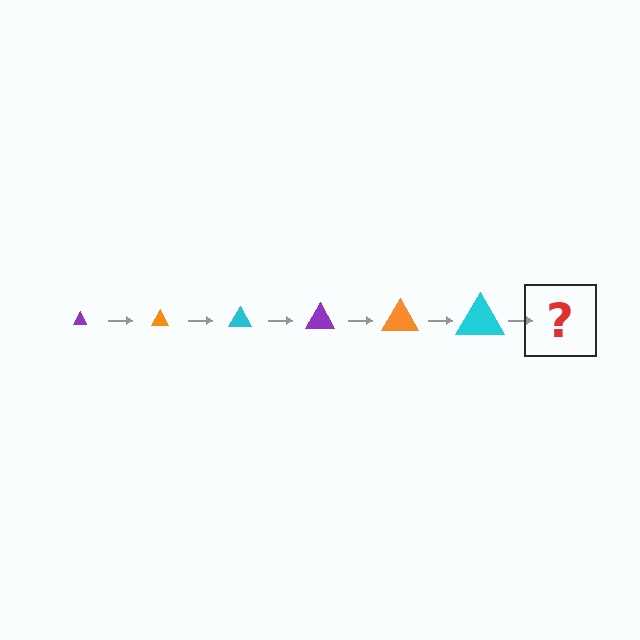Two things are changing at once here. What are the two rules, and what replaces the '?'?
The two rules are that the triangle grows larger each step and the color cycles through purple, orange, and cyan. The '?' should be a purple triangle, larger than the previous one.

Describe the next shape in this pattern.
It should be a purple triangle, larger than the previous one.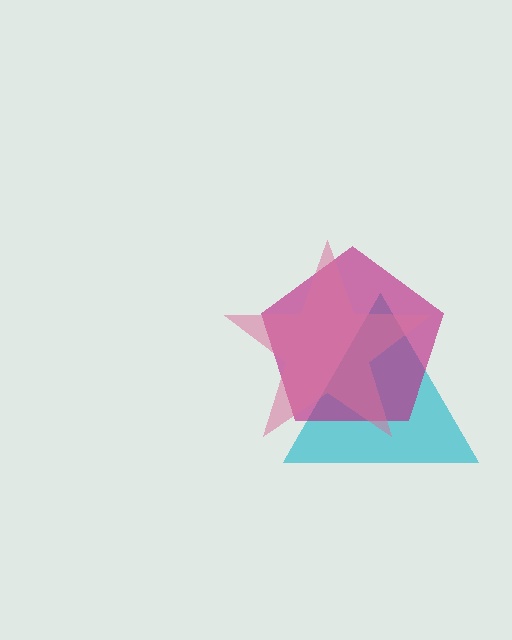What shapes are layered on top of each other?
The layered shapes are: a cyan triangle, a magenta pentagon, a pink star.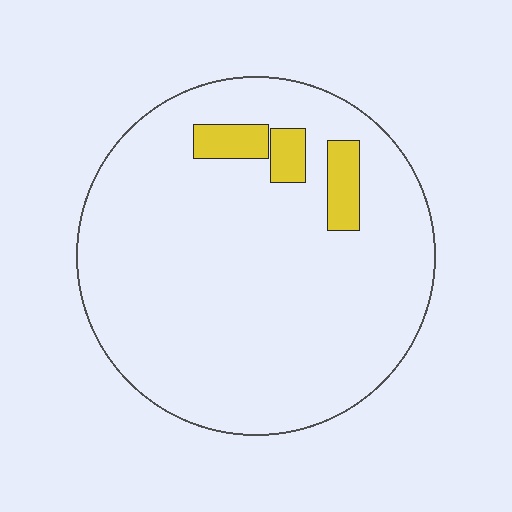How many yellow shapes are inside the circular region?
3.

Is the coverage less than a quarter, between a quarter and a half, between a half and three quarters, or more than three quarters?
Less than a quarter.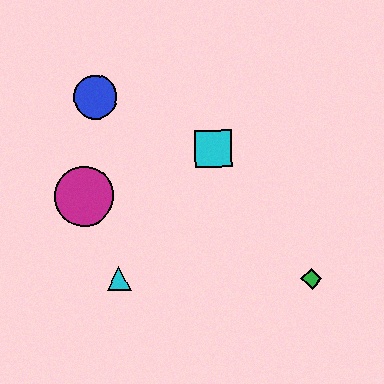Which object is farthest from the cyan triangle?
The green diamond is farthest from the cyan triangle.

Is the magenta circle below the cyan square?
Yes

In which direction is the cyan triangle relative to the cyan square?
The cyan triangle is below the cyan square.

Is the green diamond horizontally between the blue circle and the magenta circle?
No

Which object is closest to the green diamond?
The cyan square is closest to the green diamond.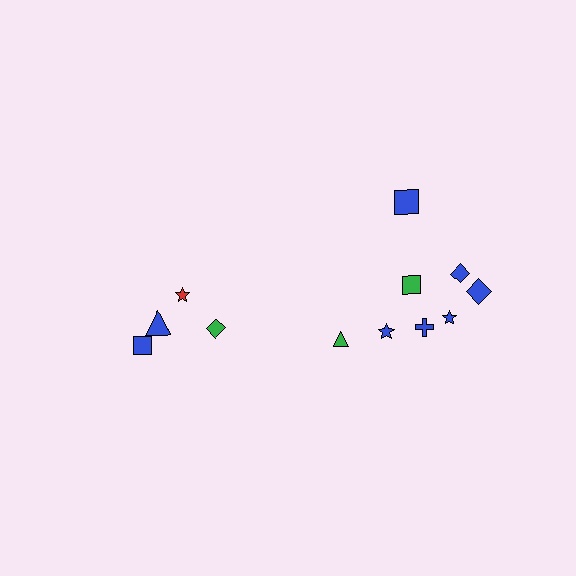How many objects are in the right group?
There are 8 objects.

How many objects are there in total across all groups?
There are 12 objects.